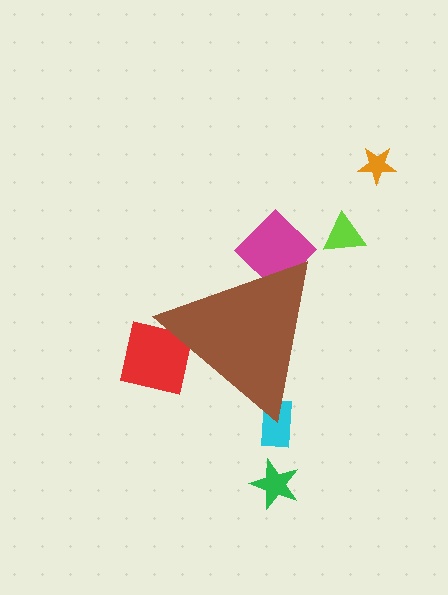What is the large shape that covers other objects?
A brown triangle.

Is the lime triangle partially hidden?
No, the lime triangle is fully visible.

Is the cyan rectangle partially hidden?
Yes, the cyan rectangle is partially hidden behind the brown triangle.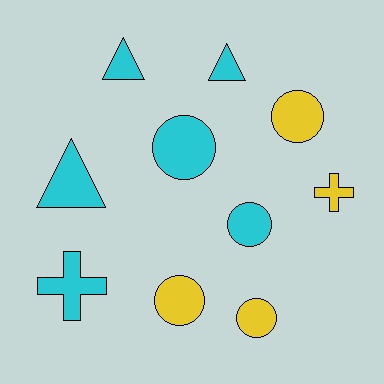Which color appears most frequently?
Cyan, with 6 objects.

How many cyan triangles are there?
There are 3 cyan triangles.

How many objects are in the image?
There are 10 objects.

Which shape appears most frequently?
Circle, with 5 objects.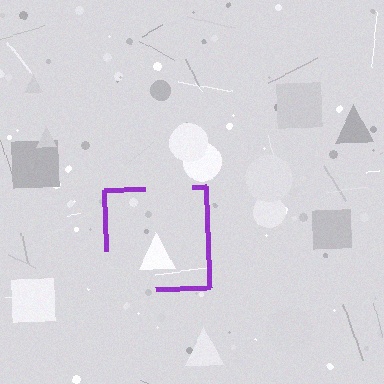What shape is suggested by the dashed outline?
The dashed outline suggests a square.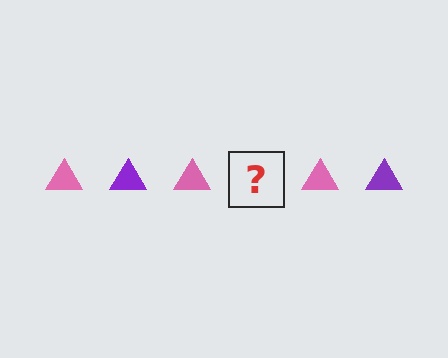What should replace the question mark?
The question mark should be replaced with a purple triangle.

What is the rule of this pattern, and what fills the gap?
The rule is that the pattern cycles through pink, purple triangles. The gap should be filled with a purple triangle.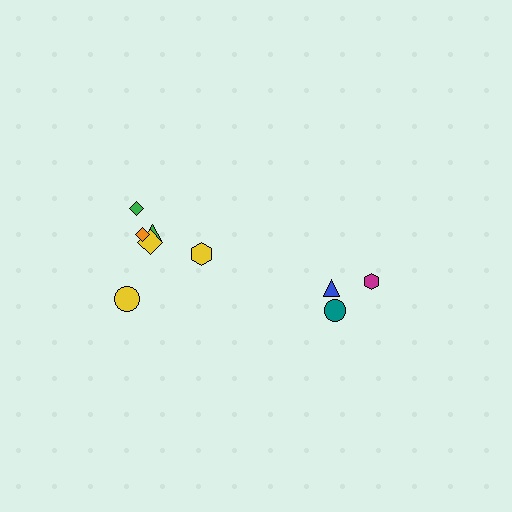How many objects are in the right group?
There are 3 objects.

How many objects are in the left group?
There are 7 objects.